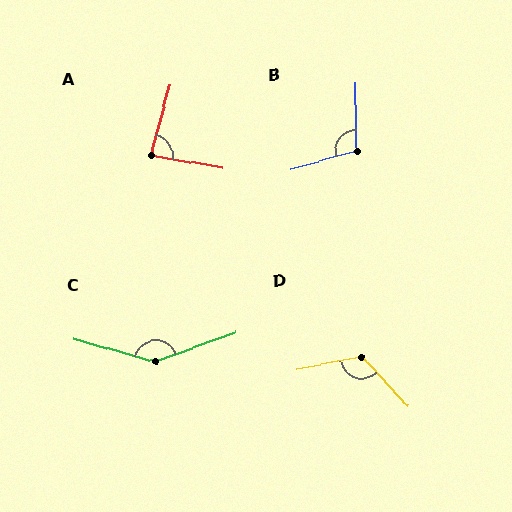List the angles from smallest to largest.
A (84°), B (106°), D (122°), C (144°).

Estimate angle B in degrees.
Approximately 106 degrees.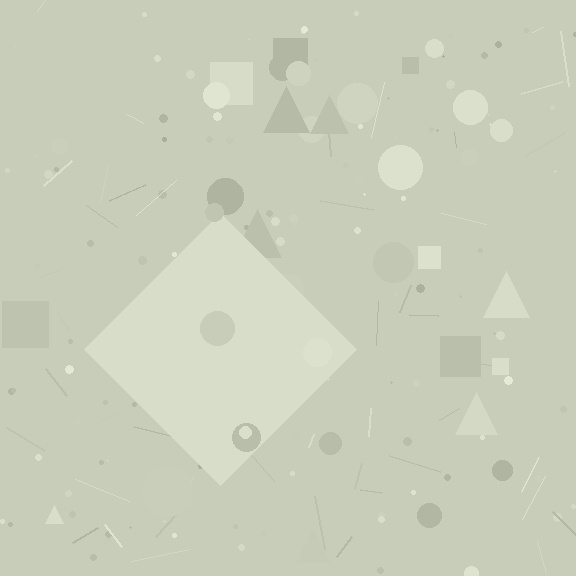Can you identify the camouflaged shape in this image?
The camouflaged shape is a diamond.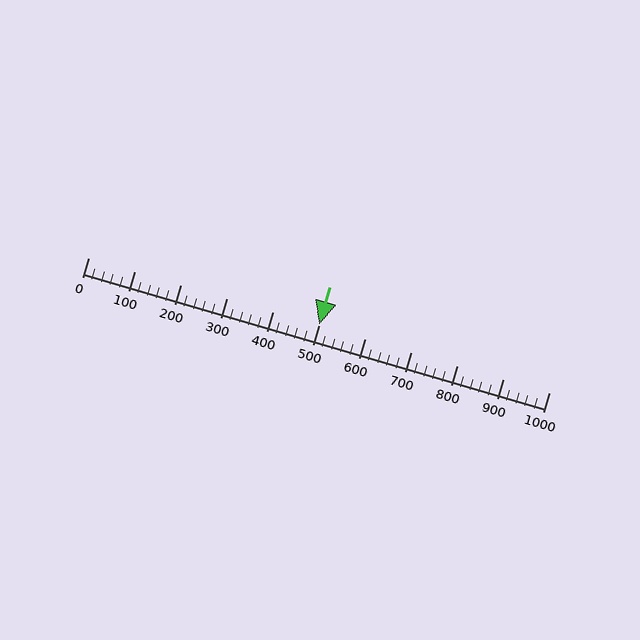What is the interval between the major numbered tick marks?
The major tick marks are spaced 100 units apart.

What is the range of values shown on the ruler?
The ruler shows values from 0 to 1000.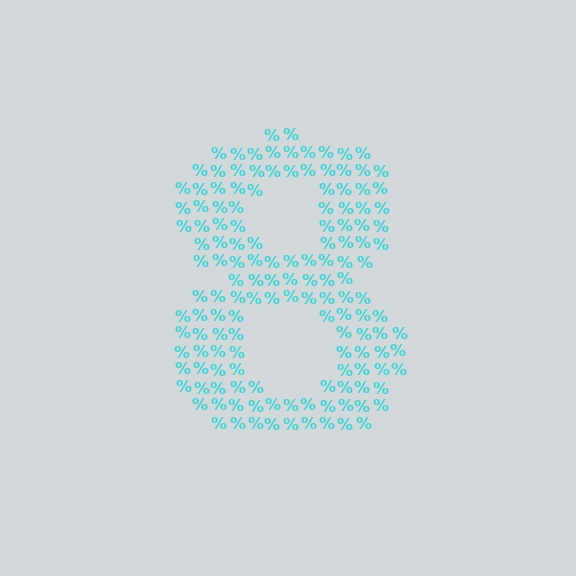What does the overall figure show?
The overall figure shows the digit 8.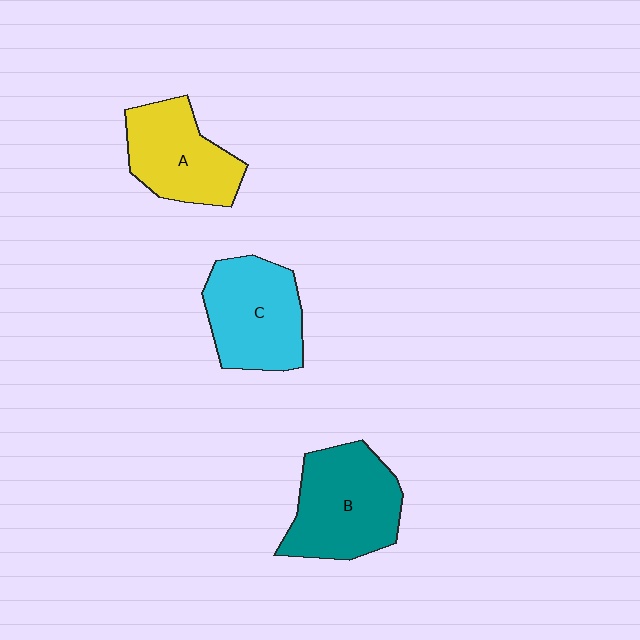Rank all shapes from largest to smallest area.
From largest to smallest: B (teal), C (cyan), A (yellow).